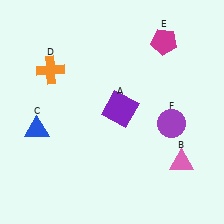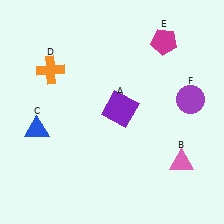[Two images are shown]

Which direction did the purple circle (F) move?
The purple circle (F) moved up.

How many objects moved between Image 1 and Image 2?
1 object moved between the two images.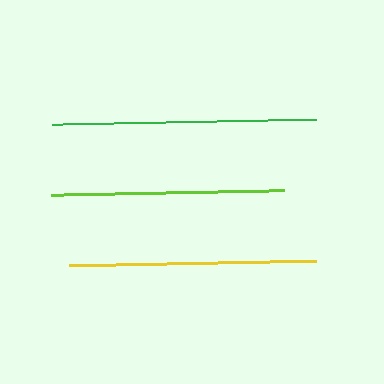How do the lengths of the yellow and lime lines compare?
The yellow and lime lines are approximately the same length.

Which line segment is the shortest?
The lime line is the shortest at approximately 233 pixels.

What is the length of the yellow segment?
The yellow segment is approximately 246 pixels long.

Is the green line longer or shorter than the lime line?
The green line is longer than the lime line.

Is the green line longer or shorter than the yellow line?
The green line is longer than the yellow line.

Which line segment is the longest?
The green line is the longest at approximately 264 pixels.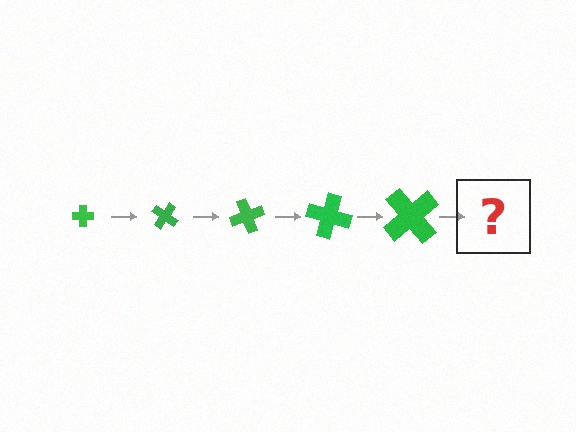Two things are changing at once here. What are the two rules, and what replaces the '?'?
The two rules are that the cross grows larger each step and it rotates 35 degrees each step. The '?' should be a cross, larger than the previous one and rotated 175 degrees from the start.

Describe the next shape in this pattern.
It should be a cross, larger than the previous one and rotated 175 degrees from the start.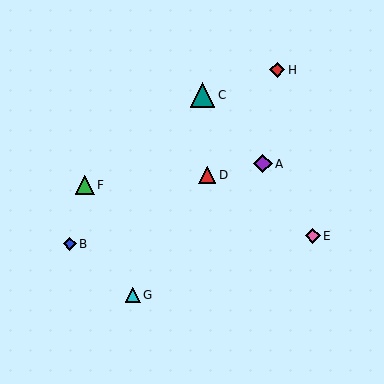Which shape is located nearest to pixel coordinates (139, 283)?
The cyan triangle (labeled G) at (133, 295) is nearest to that location.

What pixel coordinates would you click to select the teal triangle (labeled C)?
Click at (203, 95) to select the teal triangle C.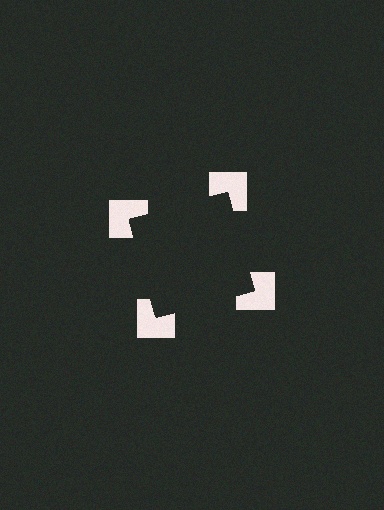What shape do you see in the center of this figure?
An illusory square — its edges are inferred from the aligned wedge cuts in the notched squares, not physically drawn.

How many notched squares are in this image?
There are 4 — one at each vertex of the illusory square.